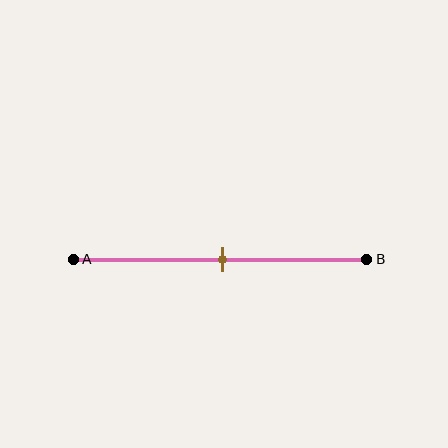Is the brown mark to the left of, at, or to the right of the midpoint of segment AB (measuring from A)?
The brown mark is approximately at the midpoint of segment AB.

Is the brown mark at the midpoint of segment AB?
Yes, the mark is approximately at the midpoint.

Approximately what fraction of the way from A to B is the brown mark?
The brown mark is approximately 50% of the way from A to B.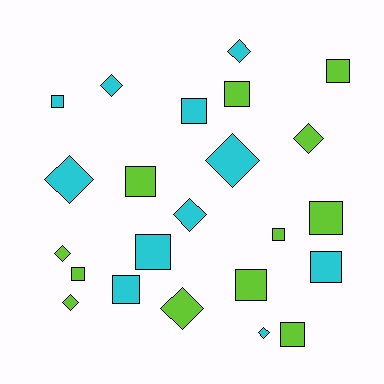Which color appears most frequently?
Lime, with 12 objects.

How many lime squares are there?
There are 8 lime squares.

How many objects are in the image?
There are 23 objects.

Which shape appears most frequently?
Square, with 13 objects.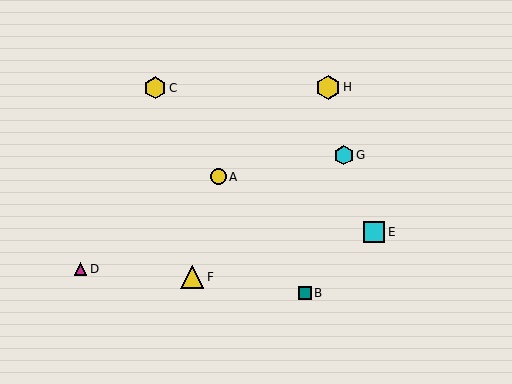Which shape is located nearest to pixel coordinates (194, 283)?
The yellow triangle (labeled F) at (192, 277) is nearest to that location.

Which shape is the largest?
The yellow hexagon (labeled H) is the largest.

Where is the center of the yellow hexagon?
The center of the yellow hexagon is at (155, 88).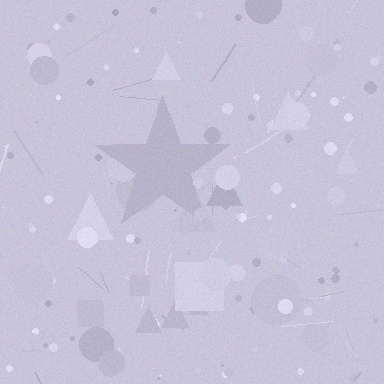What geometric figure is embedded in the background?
A star is embedded in the background.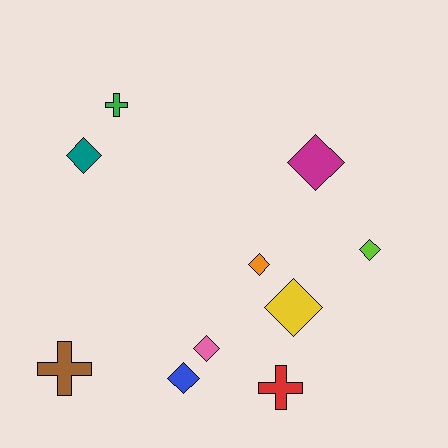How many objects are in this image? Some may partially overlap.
There are 10 objects.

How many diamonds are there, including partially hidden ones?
There are 7 diamonds.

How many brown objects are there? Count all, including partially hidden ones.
There is 1 brown object.